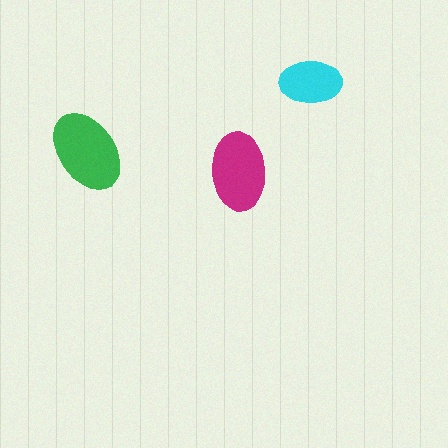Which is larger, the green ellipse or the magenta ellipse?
The green one.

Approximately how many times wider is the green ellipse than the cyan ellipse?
About 1.5 times wider.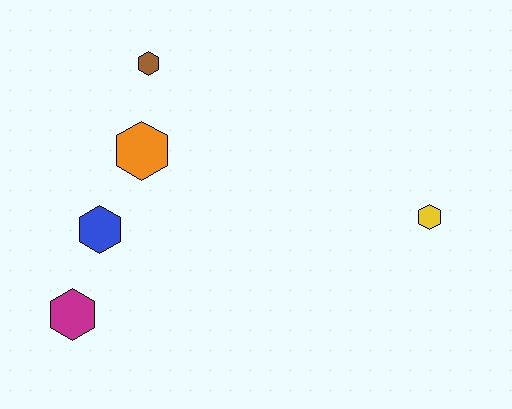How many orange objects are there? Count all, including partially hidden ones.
There is 1 orange object.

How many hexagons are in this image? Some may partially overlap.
There are 5 hexagons.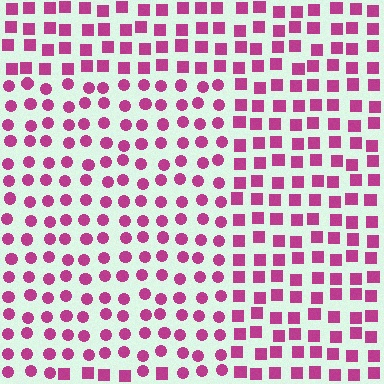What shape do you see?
I see a rectangle.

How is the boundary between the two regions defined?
The boundary is defined by a change in element shape: circles inside vs. squares outside. All elements share the same color and spacing.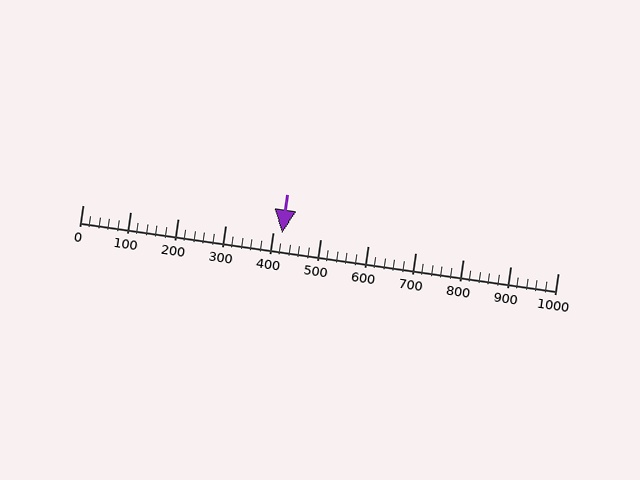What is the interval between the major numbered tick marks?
The major tick marks are spaced 100 units apart.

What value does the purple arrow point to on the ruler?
The purple arrow points to approximately 420.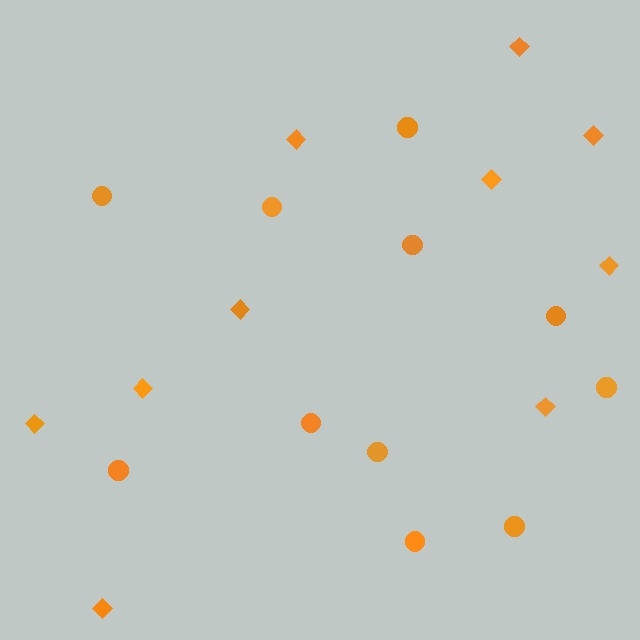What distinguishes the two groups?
There are 2 groups: one group of circles (11) and one group of diamonds (10).